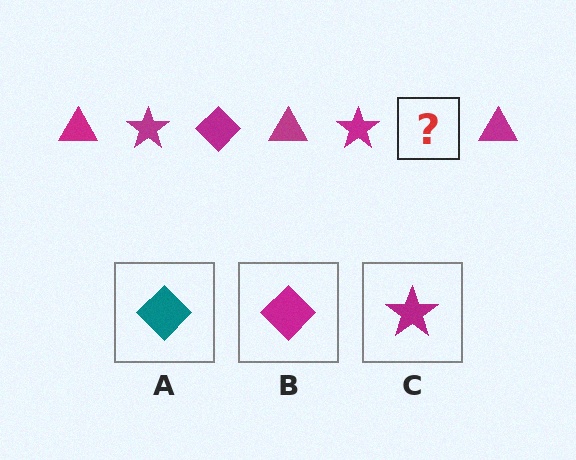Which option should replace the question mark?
Option B.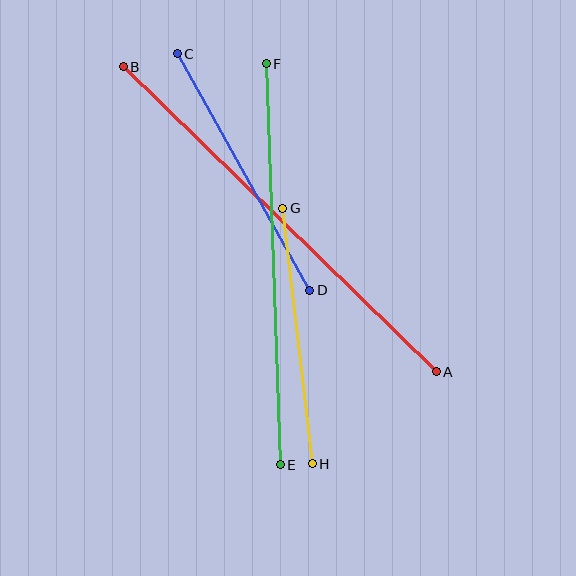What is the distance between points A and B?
The distance is approximately 437 pixels.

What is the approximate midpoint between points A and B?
The midpoint is at approximately (280, 219) pixels.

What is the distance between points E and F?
The distance is approximately 401 pixels.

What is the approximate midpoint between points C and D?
The midpoint is at approximately (244, 172) pixels.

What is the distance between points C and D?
The distance is approximately 271 pixels.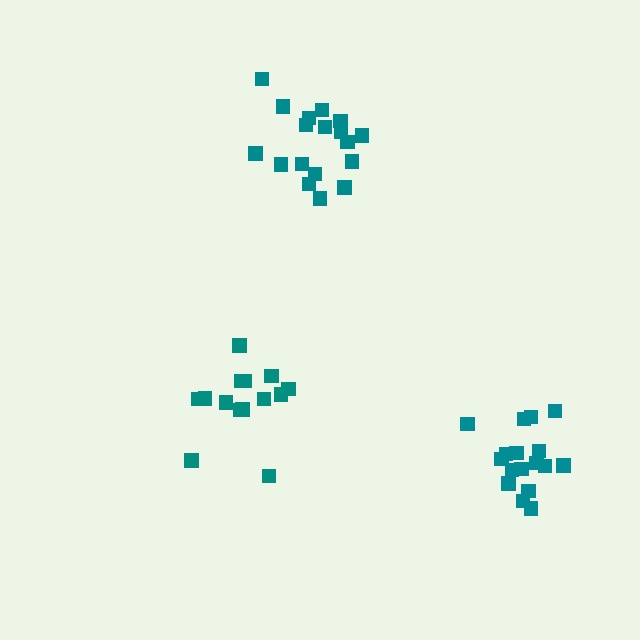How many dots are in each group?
Group 1: 14 dots, Group 2: 17 dots, Group 3: 18 dots (49 total).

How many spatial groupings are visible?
There are 3 spatial groupings.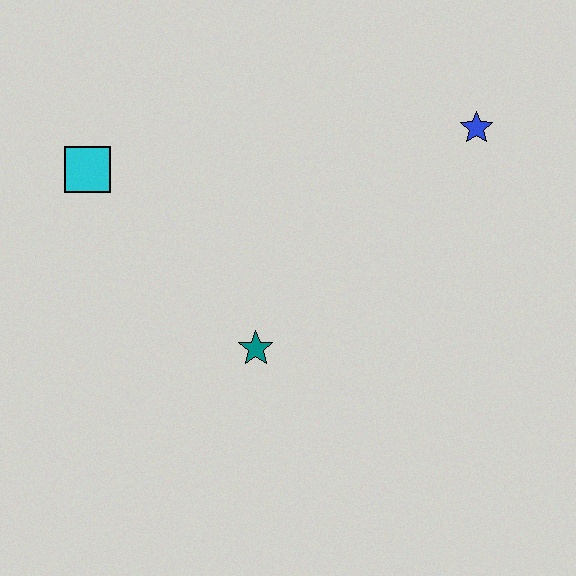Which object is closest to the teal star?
The cyan square is closest to the teal star.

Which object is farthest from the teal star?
The blue star is farthest from the teal star.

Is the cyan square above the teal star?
Yes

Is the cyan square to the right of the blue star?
No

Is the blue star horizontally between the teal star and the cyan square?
No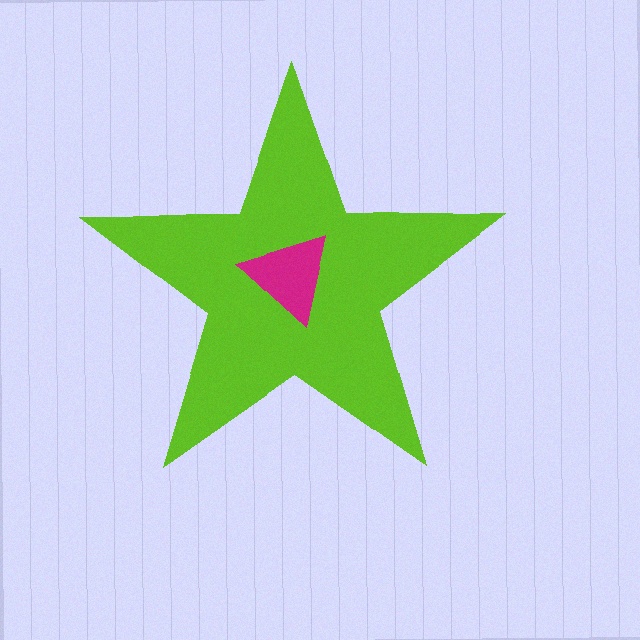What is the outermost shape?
The lime star.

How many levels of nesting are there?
2.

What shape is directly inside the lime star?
The magenta triangle.